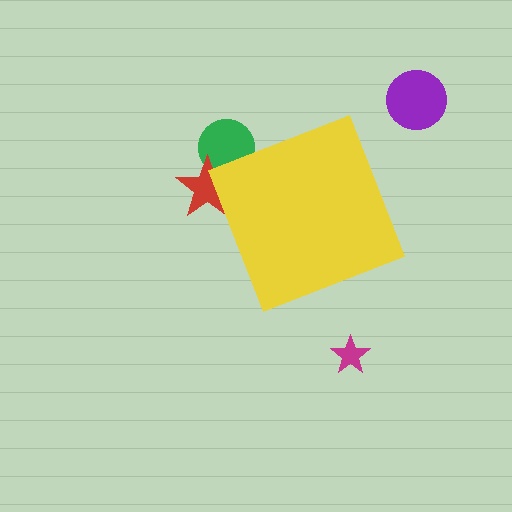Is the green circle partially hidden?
Yes, the green circle is partially hidden behind the yellow diamond.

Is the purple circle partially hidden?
No, the purple circle is fully visible.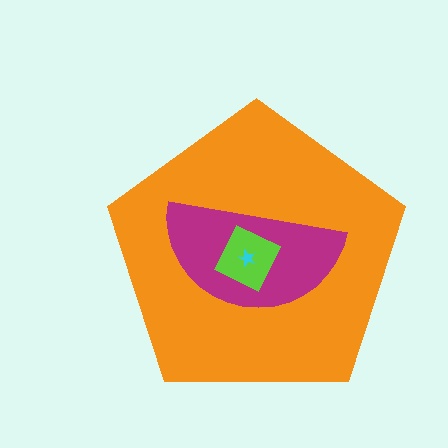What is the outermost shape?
The orange pentagon.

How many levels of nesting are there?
4.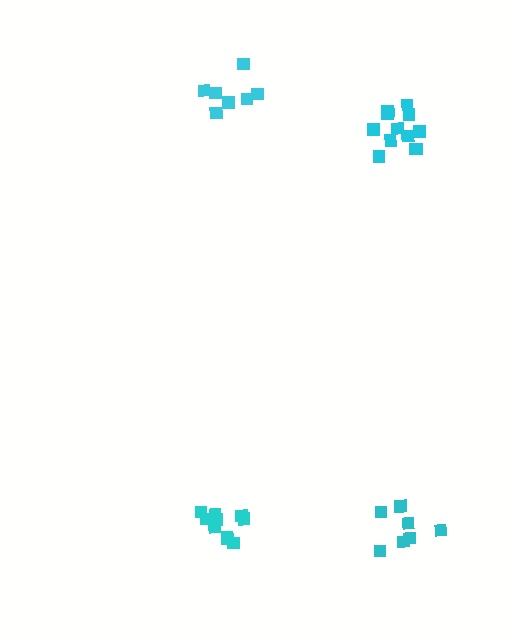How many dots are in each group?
Group 1: 10 dots, Group 2: 7 dots, Group 3: 7 dots, Group 4: 12 dots (36 total).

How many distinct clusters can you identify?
There are 4 distinct clusters.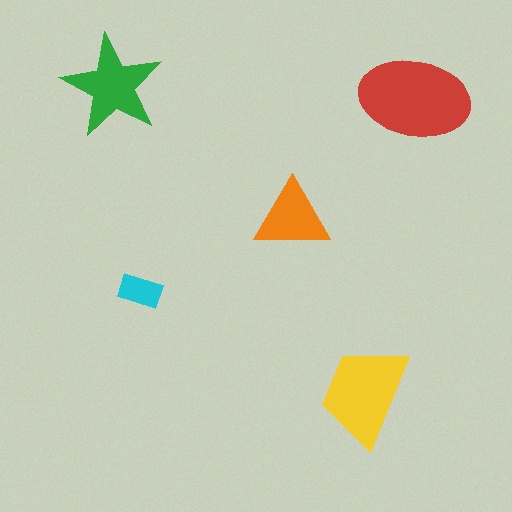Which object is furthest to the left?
The green star is leftmost.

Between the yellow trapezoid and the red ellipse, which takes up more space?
The red ellipse.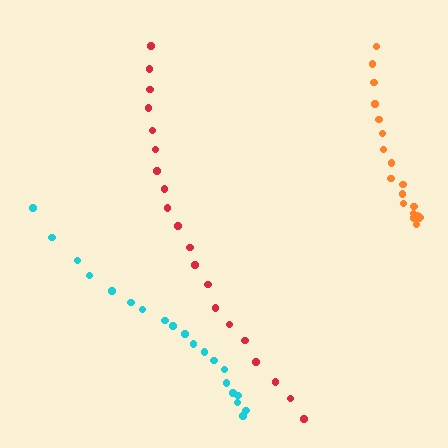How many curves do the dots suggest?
There are 3 distinct paths.